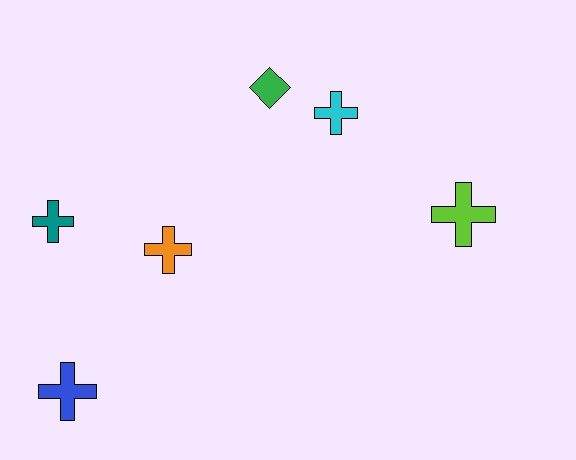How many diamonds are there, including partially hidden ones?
There is 1 diamond.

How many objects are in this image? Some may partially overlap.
There are 6 objects.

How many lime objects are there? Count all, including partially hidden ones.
There is 1 lime object.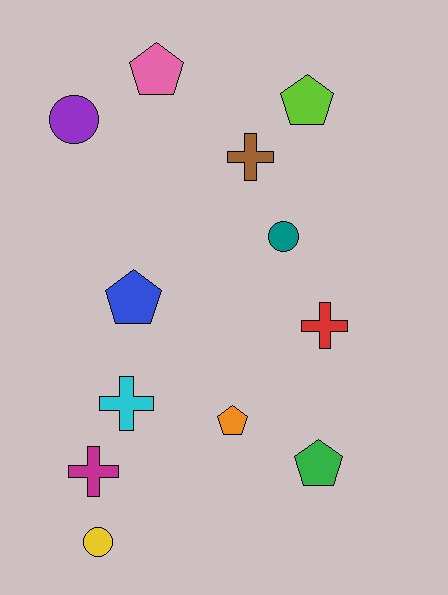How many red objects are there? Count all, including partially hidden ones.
There is 1 red object.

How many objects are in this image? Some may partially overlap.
There are 12 objects.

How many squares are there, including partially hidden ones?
There are no squares.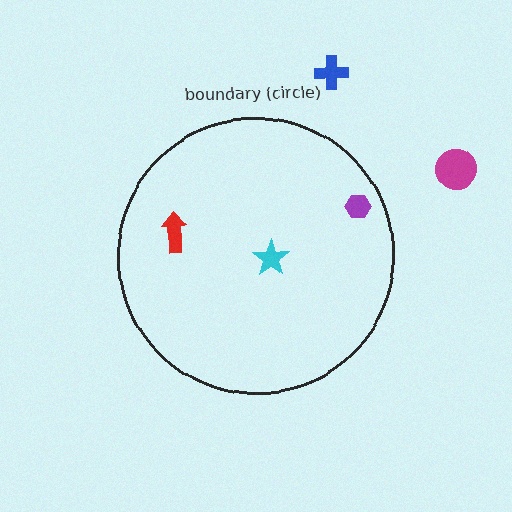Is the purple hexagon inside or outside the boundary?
Inside.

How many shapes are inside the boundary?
3 inside, 2 outside.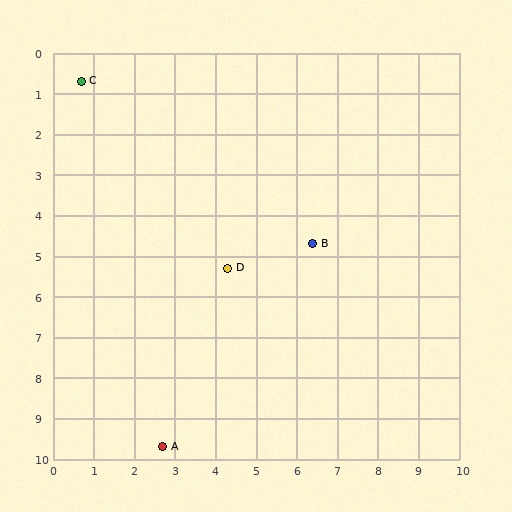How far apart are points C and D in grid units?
Points C and D are about 5.8 grid units apart.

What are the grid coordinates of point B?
Point B is at approximately (6.4, 4.7).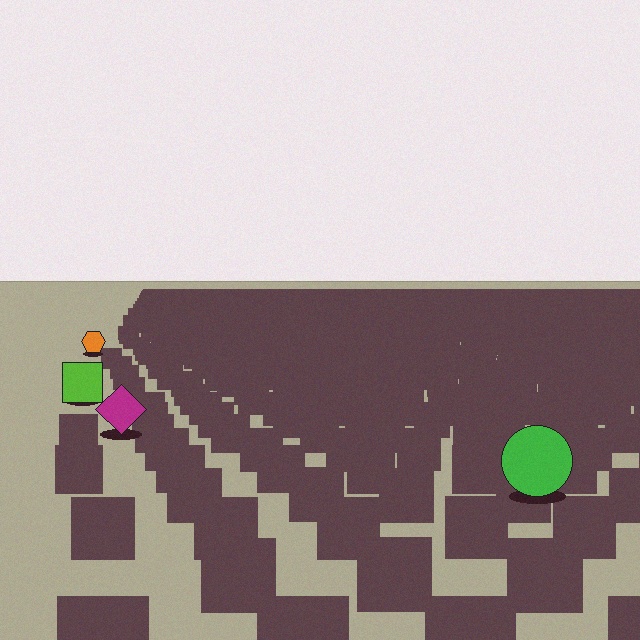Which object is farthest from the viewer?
The orange hexagon is farthest from the viewer. It appears smaller and the ground texture around it is denser.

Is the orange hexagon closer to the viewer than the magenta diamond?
No. The magenta diamond is closer — you can tell from the texture gradient: the ground texture is coarser near it.